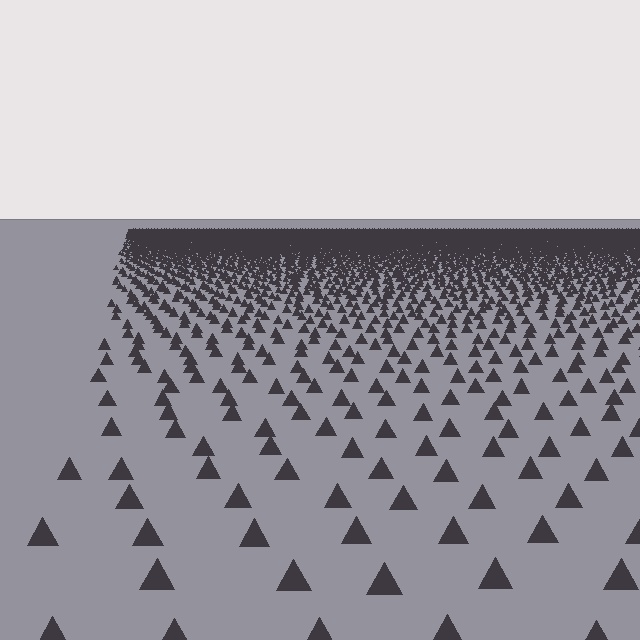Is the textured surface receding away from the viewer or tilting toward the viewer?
The surface is receding away from the viewer. Texture elements get smaller and denser toward the top.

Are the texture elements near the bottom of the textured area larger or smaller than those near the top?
Larger. Near the bottom, elements are closer to the viewer and appear at a bigger on-screen size.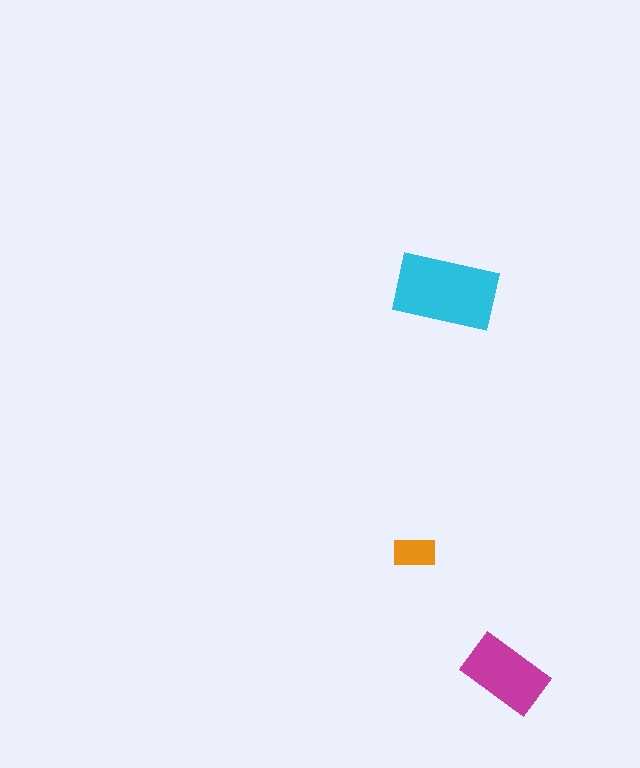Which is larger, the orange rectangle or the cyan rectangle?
The cyan one.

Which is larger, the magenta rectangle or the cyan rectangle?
The cyan one.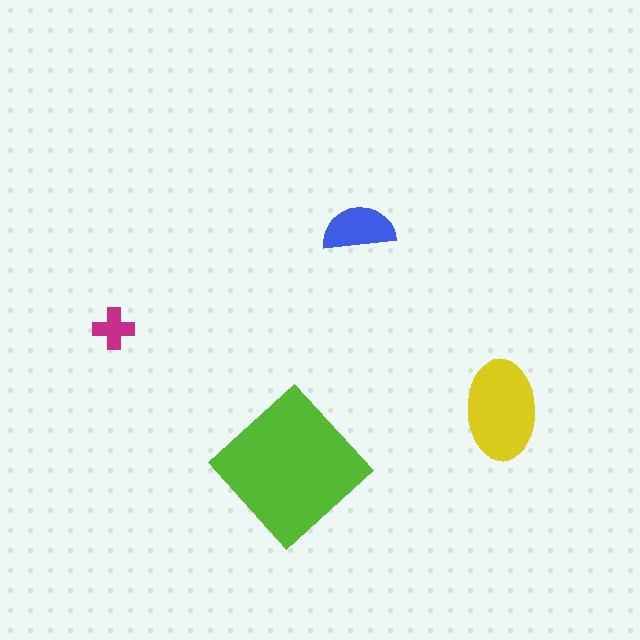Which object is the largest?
The lime diamond.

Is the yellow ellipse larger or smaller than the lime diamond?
Smaller.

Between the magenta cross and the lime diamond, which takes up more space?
The lime diamond.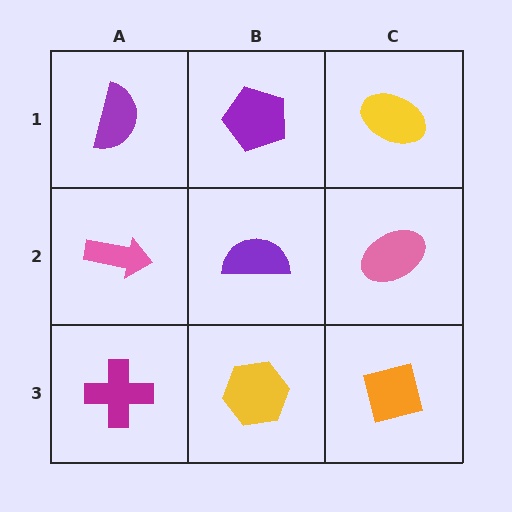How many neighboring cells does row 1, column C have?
2.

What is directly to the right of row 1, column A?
A purple pentagon.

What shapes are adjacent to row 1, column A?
A pink arrow (row 2, column A), a purple pentagon (row 1, column B).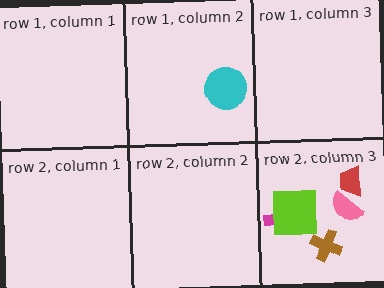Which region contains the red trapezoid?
The row 2, column 3 region.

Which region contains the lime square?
The row 2, column 3 region.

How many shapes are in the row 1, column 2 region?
1.